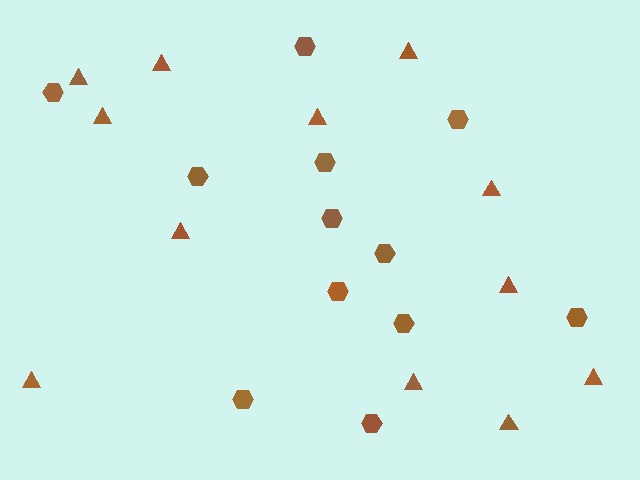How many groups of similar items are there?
There are 2 groups: one group of triangles (12) and one group of hexagons (12).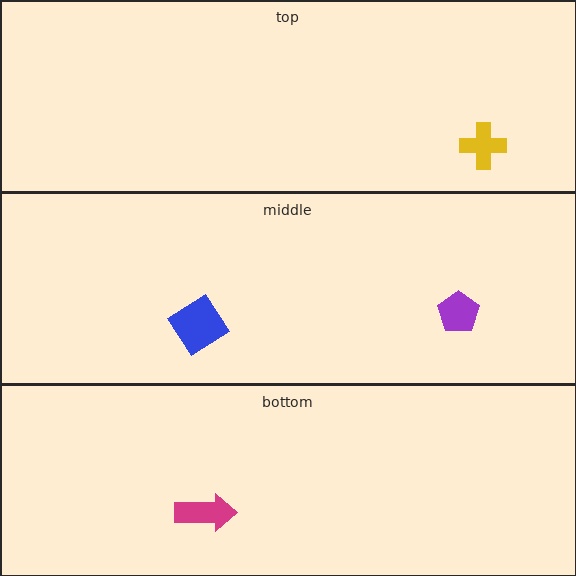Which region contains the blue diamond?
The middle region.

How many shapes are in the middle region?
2.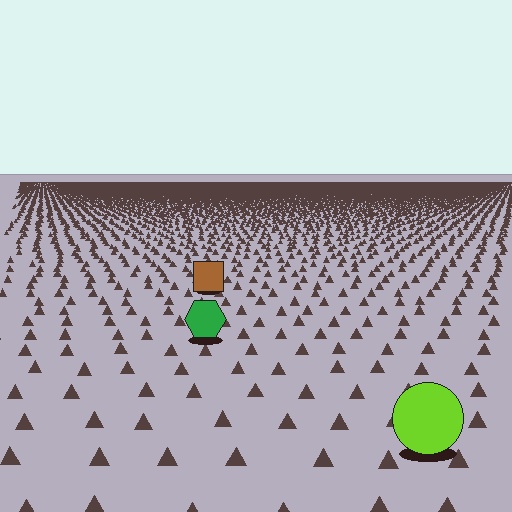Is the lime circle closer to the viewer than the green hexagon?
Yes. The lime circle is closer — you can tell from the texture gradient: the ground texture is coarser near it.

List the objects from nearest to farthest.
From nearest to farthest: the lime circle, the green hexagon, the brown square.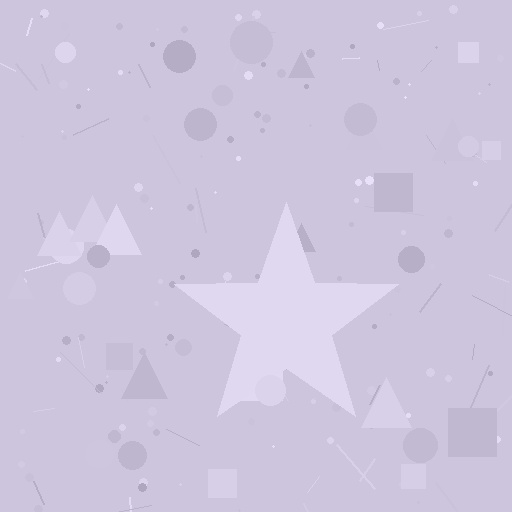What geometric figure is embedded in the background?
A star is embedded in the background.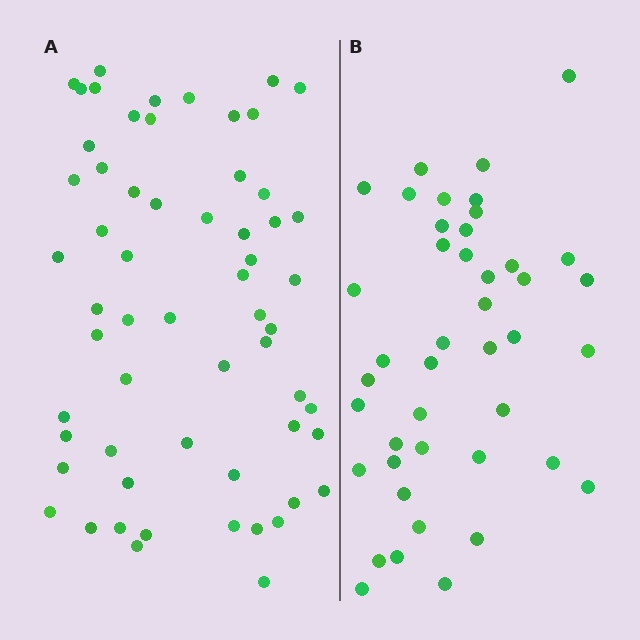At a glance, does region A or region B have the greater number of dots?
Region A (the left region) has more dots.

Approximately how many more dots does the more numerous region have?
Region A has approximately 15 more dots than region B.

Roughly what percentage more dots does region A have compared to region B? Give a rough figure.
About 40% more.